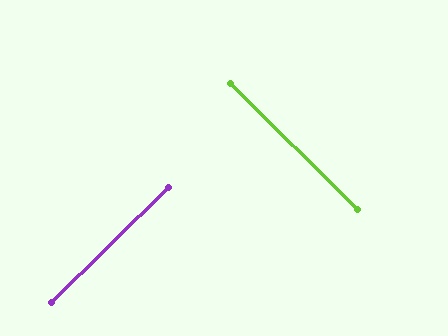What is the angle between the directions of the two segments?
Approximately 89 degrees.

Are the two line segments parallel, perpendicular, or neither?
Perpendicular — they meet at approximately 89°.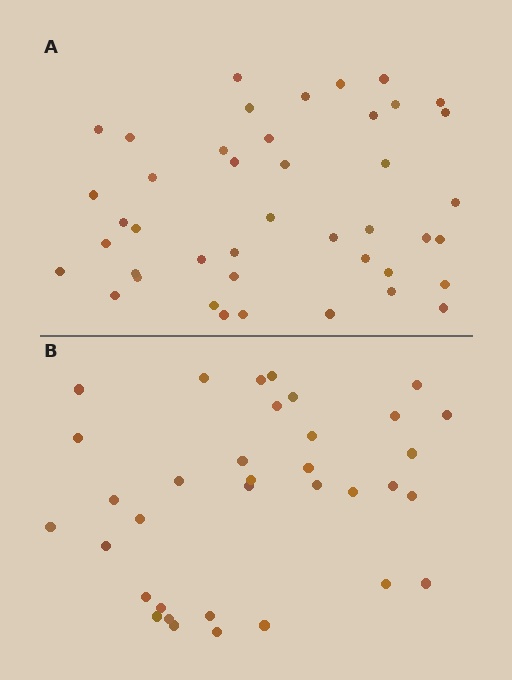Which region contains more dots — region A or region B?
Region A (the top region) has more dots.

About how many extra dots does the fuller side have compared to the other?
Region A has roughly 8 or so more dots than region B.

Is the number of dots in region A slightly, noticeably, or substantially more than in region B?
Region A has only slightly more — the two regions are fairly close. The ratio is roughly 1.2 to 1.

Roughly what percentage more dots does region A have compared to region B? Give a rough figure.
About 25% more.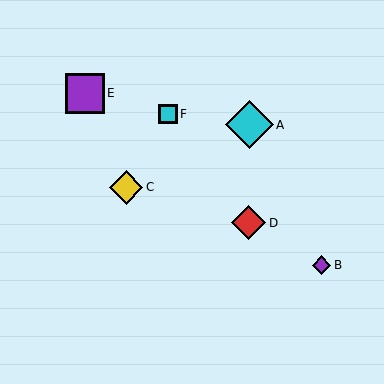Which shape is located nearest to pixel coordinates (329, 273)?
The purple diamond (labeled B) at (321, 265) is nearest to that location.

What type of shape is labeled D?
Shape D is a red diamond.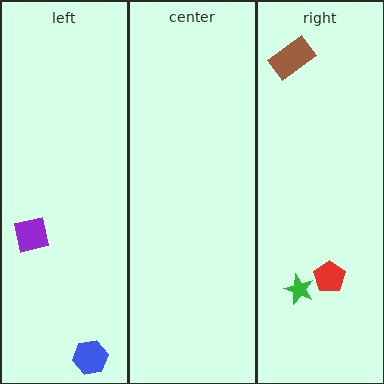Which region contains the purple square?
The left region.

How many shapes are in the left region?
2.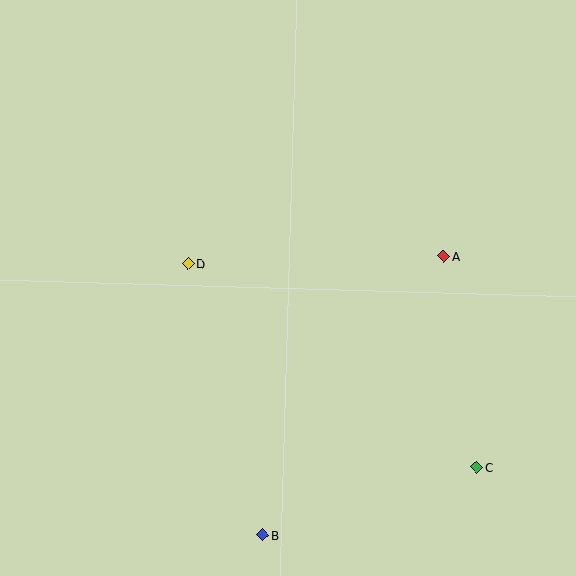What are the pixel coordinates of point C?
Point C is at (477, 467).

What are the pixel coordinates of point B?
Point B is at (263, 535).